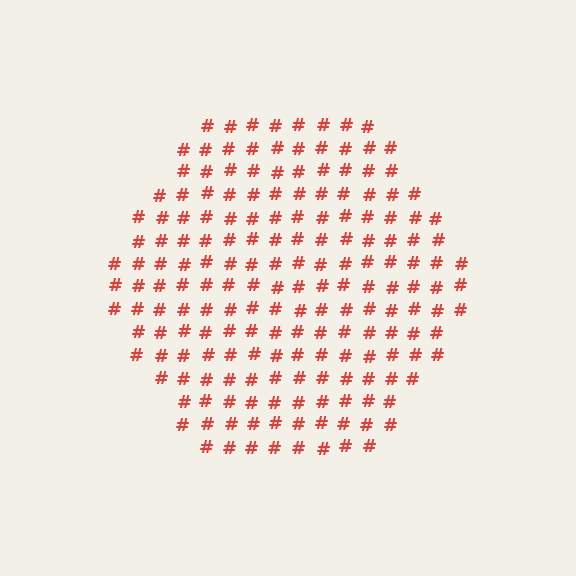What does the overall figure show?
The overall figure shows a hexagon.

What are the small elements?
The small elements are hash symbols.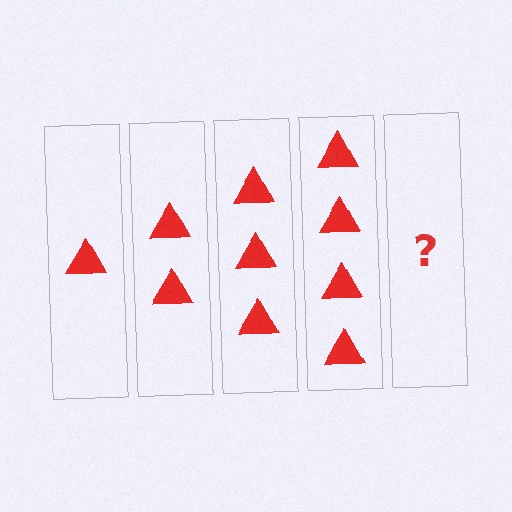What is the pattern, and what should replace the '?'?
The pattern is that each step adds one more triangle. The '?' should be 5 triangles.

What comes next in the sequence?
The next element should be 5 triangles.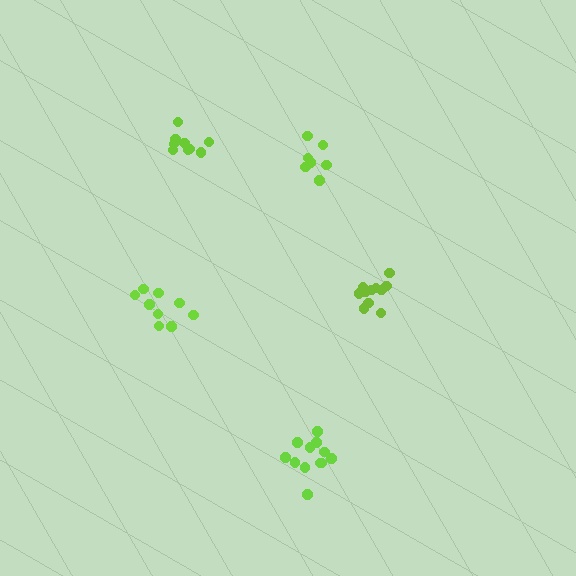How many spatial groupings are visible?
There are 5 spatial groupings.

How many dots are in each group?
Group 1: 12 dots, Group 2: 12 dots, Group 3: 7 dots, Group 4: 9 dots, Group 5: 9 dots (49 total).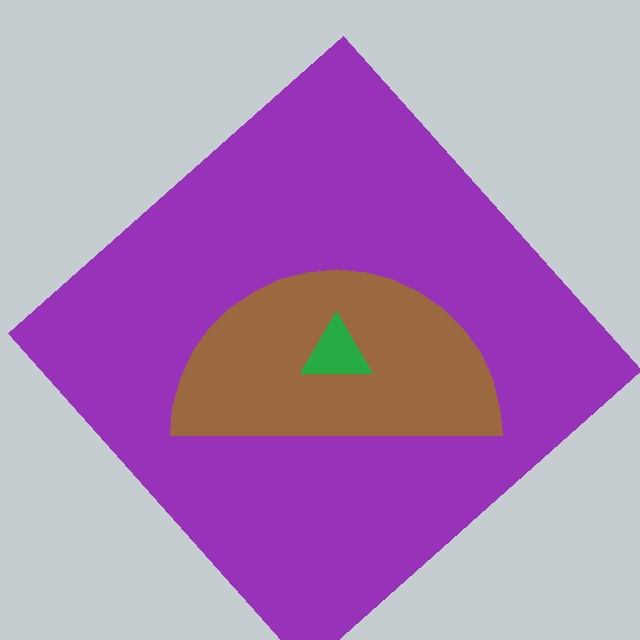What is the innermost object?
The green triangle.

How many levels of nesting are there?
3.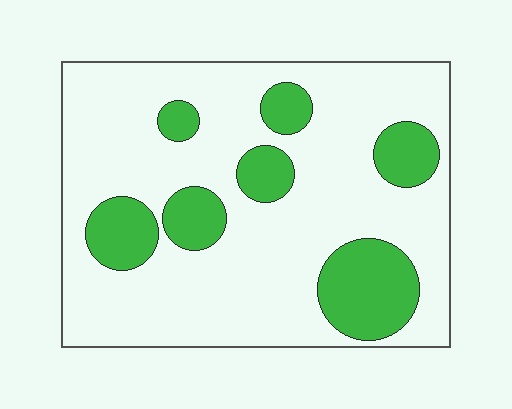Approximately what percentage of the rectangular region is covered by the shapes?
Approximately 25%.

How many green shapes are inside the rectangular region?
7.